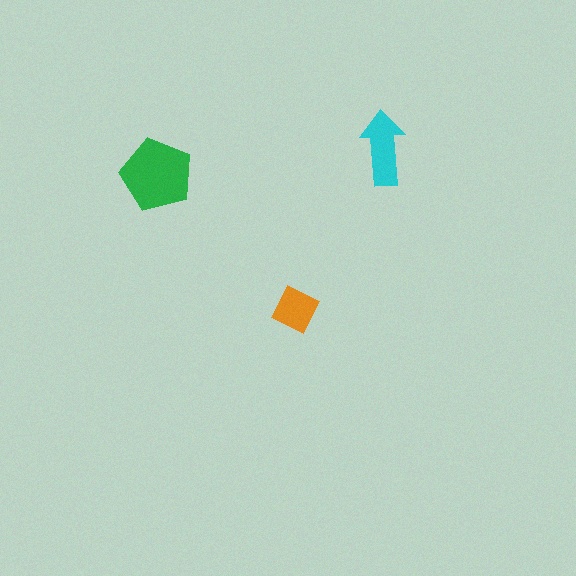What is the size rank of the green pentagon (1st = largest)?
1st.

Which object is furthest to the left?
The green pentagon is leftmost.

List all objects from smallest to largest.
The orange diamond, the cyan arrow, the green pentagon.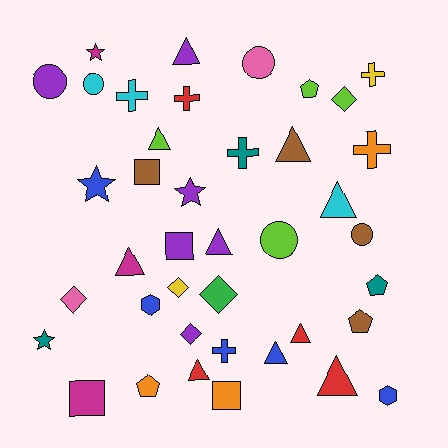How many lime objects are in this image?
There are 4 lime objects.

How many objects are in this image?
There are 40 objects.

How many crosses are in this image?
There are 6 crosses.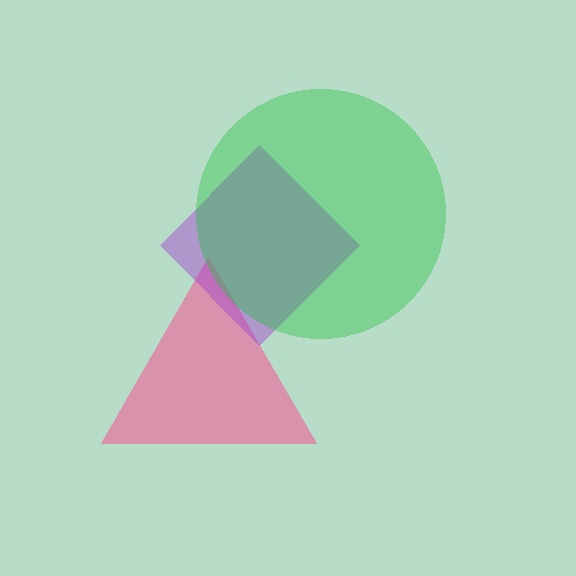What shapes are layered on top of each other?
The layered shapes are: a pink triangle, a purple diamond, a green circle.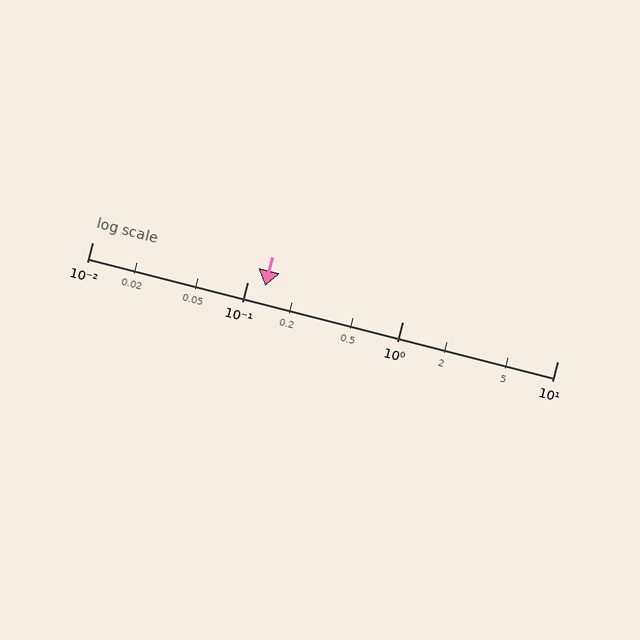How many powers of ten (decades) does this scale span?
The scale spans 3 decades, from 0.01 to 10.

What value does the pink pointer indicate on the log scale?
The pointer indicates approximately 0.13.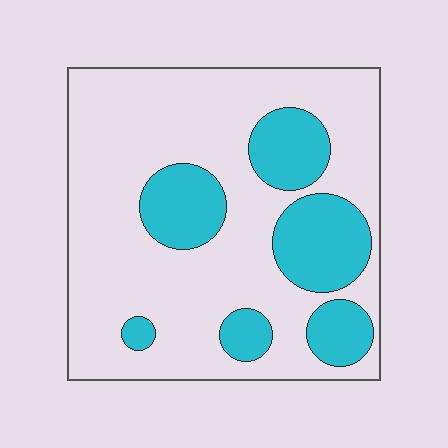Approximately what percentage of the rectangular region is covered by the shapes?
Approximately 25%.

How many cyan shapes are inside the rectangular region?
6.